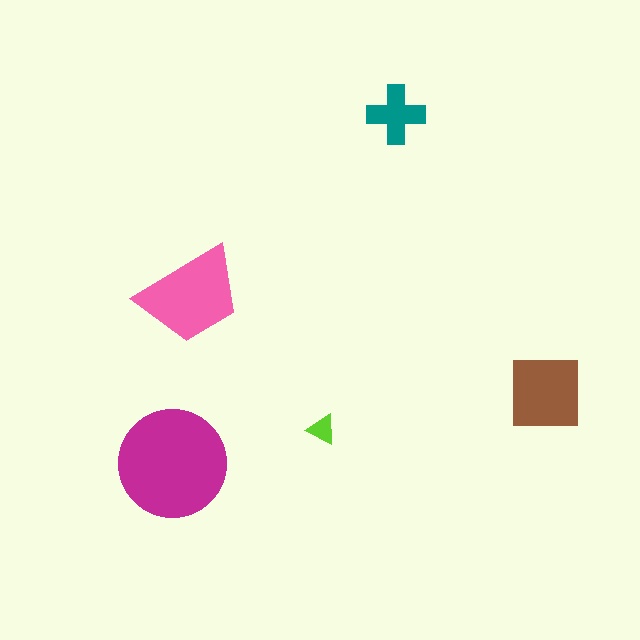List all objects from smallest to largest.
The lime triangle, the teal cross, the brown square, the pink trapezoid, the magenta circle.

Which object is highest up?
The teal cross is topmost.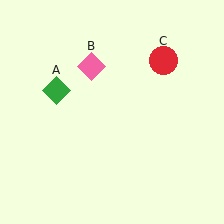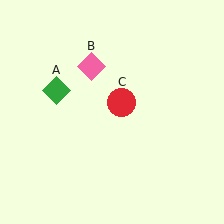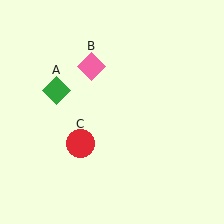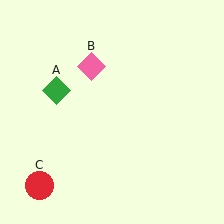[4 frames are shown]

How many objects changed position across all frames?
1 object changed position: red circle (object C).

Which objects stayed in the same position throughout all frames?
Green diamond (object A) and pink diamond (object B) remained stationary.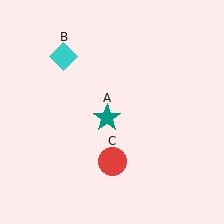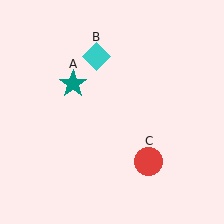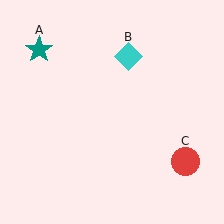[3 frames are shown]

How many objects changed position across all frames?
3 objects changed position: teal star (object A), cyan diamond (object B), red circle (object C).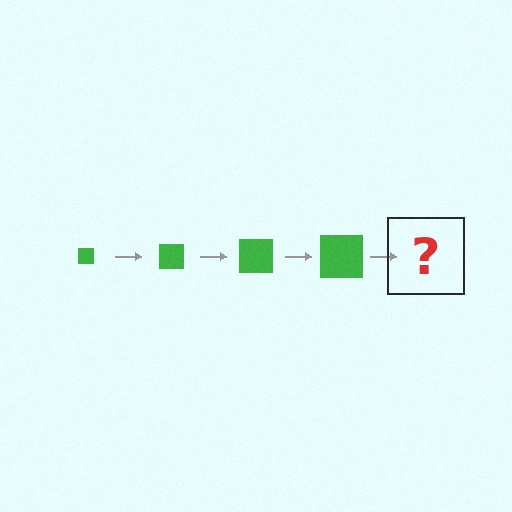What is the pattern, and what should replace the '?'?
The pattern is that the square gets progressively larger each step. The '?' should be a green square, larger than the previous one.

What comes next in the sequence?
The next element should be a green square, larger than the previous one.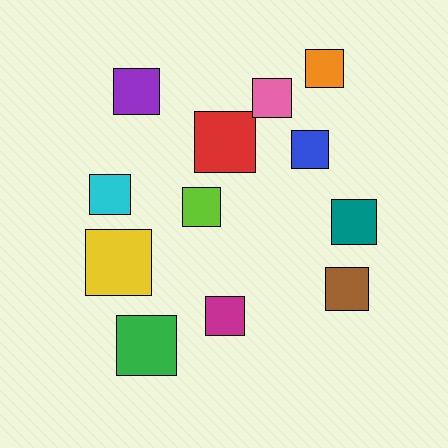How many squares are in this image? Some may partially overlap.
There are 12 squares.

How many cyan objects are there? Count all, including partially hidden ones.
There is 1 cyan object.